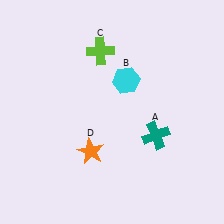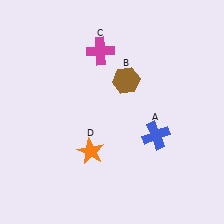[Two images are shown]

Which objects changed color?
A changed from teal to blue. B changed from cyan to brown. C changed from lime to magenta.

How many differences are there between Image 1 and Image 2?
There are 3 differences between the two images.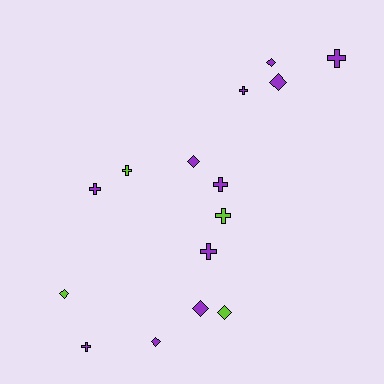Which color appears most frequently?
Purple, with 11 objects.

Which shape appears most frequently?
Cross, with 8 objects.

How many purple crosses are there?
There are 6 purple crosses.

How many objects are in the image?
There are 15 objects.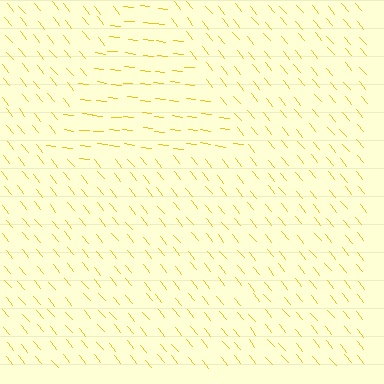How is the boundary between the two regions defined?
The boundary is defined purely by a change in line orientation (approximately 45 degrees difference). All lines are the same color and thickness.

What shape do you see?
I see a triangle.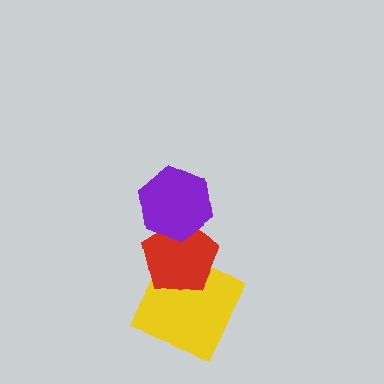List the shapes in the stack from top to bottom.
From top to bottom: the purple hexagon, the red pentagon, the yellow square.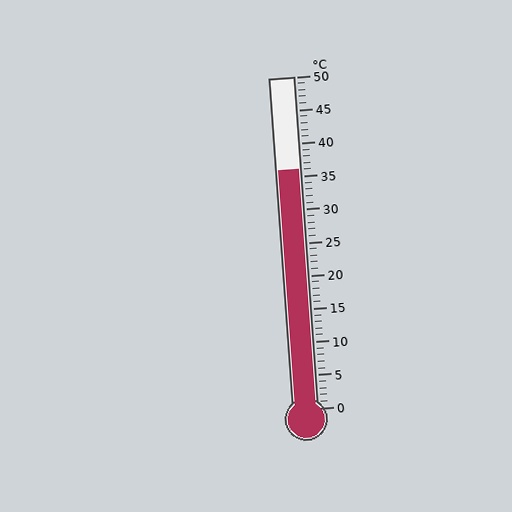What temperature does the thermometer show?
The thermometer shows approximately 36°C.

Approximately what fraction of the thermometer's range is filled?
The thermometer is filled to approximately 70% of its range.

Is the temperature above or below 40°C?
The temperature is below 40°C.